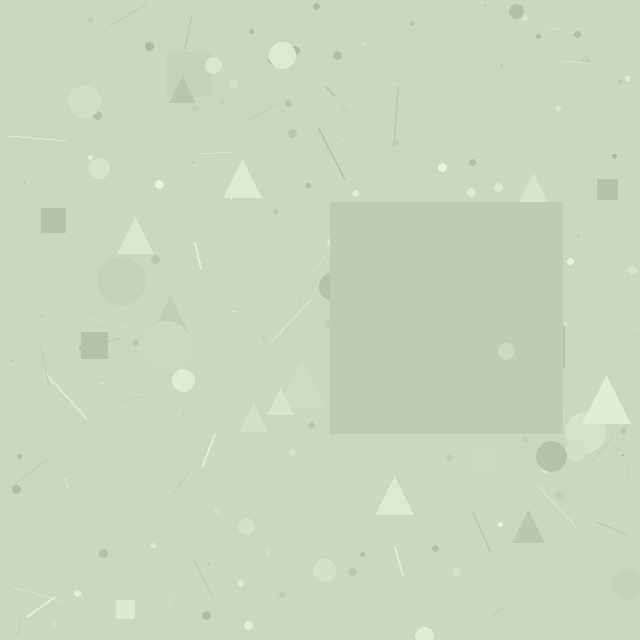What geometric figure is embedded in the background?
A square is embedded in the background.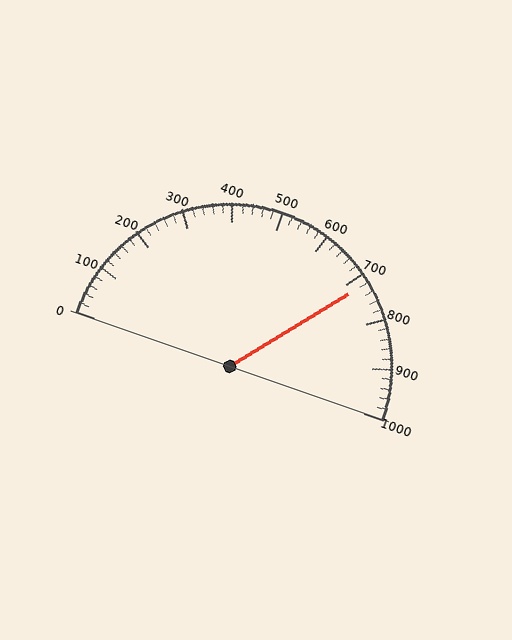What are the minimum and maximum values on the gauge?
The gauge ranges from 0 to 1000.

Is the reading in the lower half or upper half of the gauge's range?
The reading is in the upper half of the range (0 to 1000).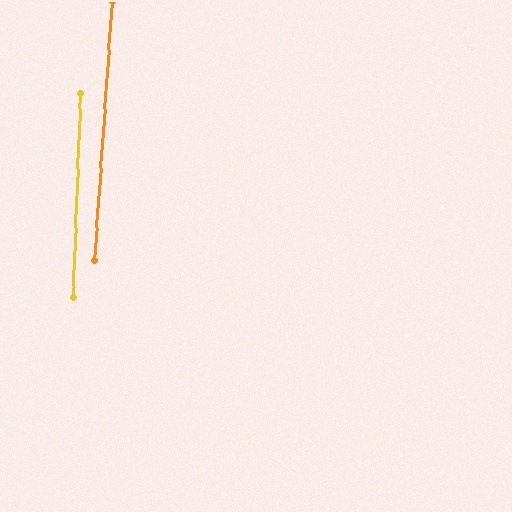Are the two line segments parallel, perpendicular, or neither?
Parallel — their directions differ by only 1.5°.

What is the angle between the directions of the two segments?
Approximately 2 degrees.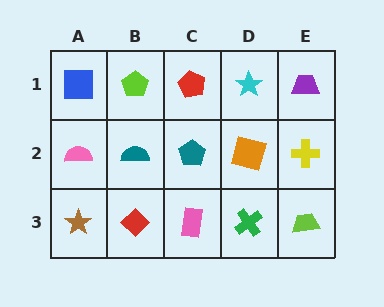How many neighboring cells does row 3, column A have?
2.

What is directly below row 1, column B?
A teal semicircle.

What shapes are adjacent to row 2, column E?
A purple trapezoid (row 1, column E), a lime trapezoid (row 3, column E), an orange square (row 2, column D).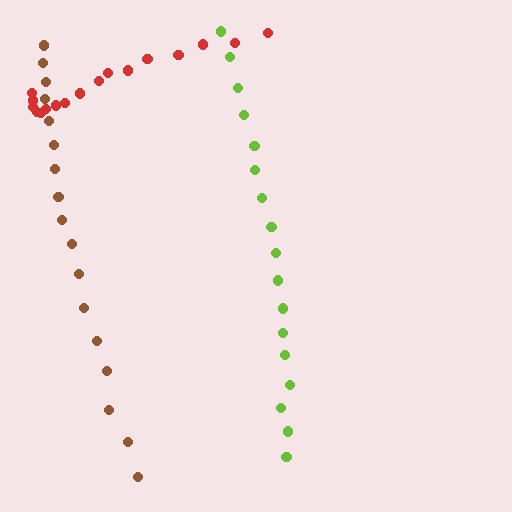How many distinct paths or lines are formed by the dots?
There are 3 distinct paths.